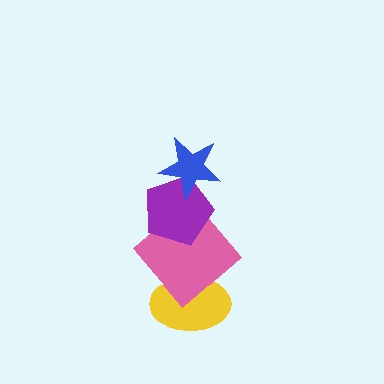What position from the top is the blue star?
The blue star is 1st from the top.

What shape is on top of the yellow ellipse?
The pink diamond is on top of the yellow ellipse.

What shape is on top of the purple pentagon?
The blue star is on top of the purple pentagon.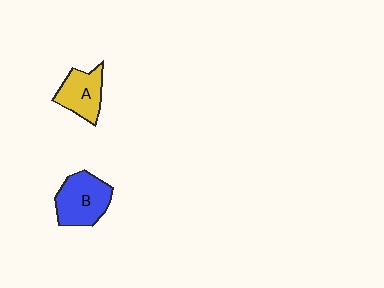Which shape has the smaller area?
Shape A (yellow).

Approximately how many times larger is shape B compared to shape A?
Approximately 1.3 times.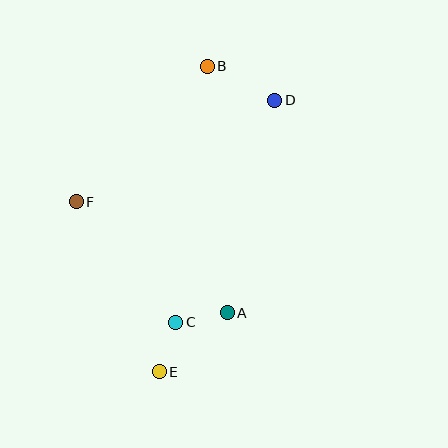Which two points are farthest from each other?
Points B and E are farthest from each other.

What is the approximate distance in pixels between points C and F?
The distance between C and F is approximately 156 pixels.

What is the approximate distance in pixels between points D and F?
The distance between D and F is approximately 223 pixels.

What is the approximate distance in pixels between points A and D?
The distance between A and D is approximately 218 pixels.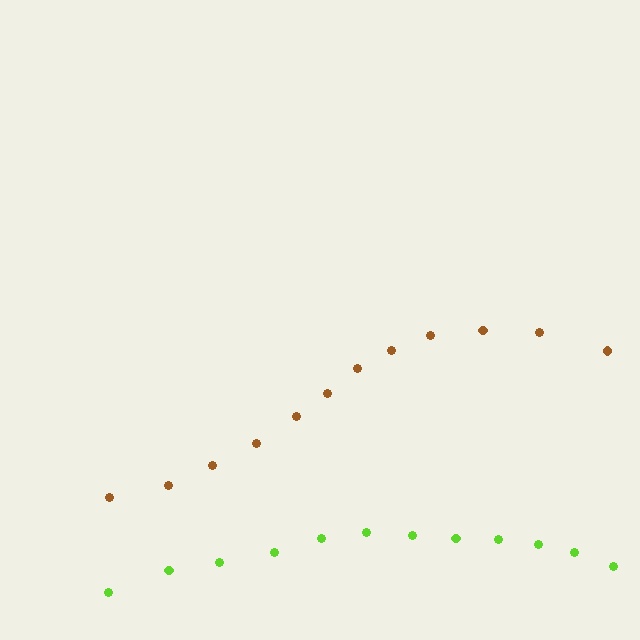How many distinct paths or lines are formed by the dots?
There are 2 distinct paths.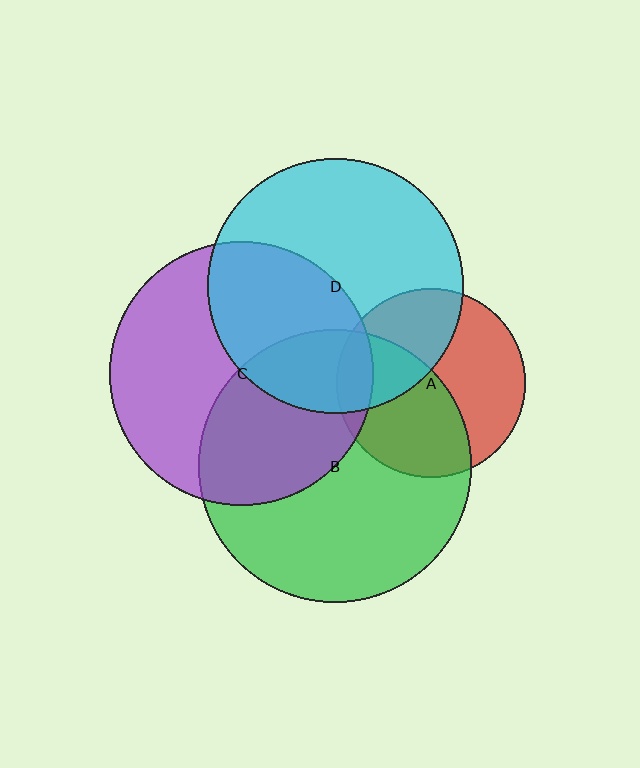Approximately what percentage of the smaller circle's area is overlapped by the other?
Approximately 40%.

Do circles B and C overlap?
Yes.